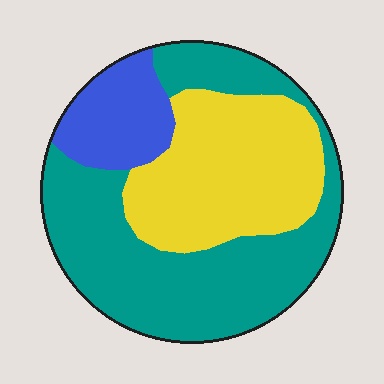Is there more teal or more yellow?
Teal.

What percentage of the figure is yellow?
Yellow covers around 35% of the figure.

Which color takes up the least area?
Blue, at roughly 15%.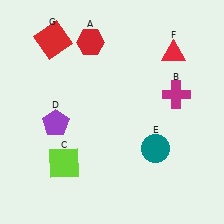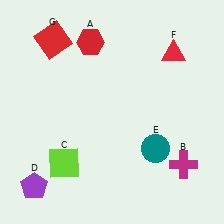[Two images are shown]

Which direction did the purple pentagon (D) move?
The purple pentagon (D) moved down.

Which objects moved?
The objects that moved are: the magenta cross (B), the purple pentagon (D).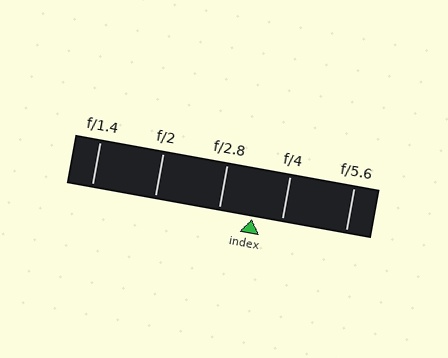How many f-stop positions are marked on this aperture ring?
There are 5 f-stop positions marked.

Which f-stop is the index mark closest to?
The index mark is closest to f/4.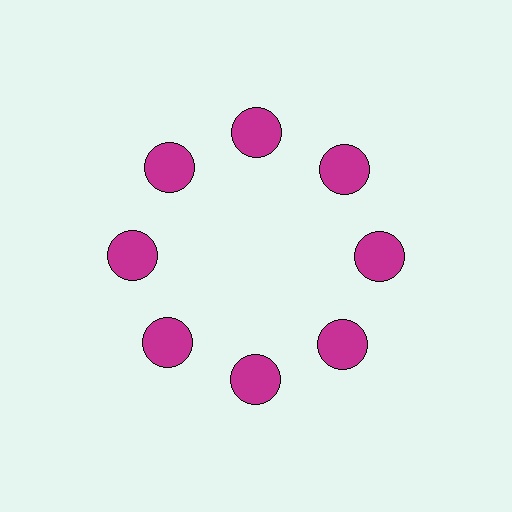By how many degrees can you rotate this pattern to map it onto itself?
The pattern maps onto itself every 45 degrees of rotation.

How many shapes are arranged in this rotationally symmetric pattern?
There are 8 shapes, arranged in 8 groups of 1.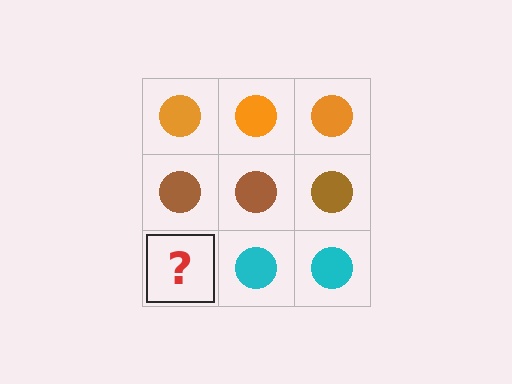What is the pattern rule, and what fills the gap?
The rule is that each row has a consistent color. The gap should be filled with a cyan circle.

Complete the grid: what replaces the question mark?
The question mark should be replaced with a cyan circle.